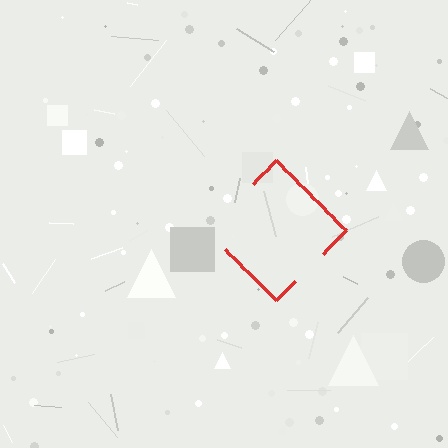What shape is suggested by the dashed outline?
The dashed outline suggests a diamond.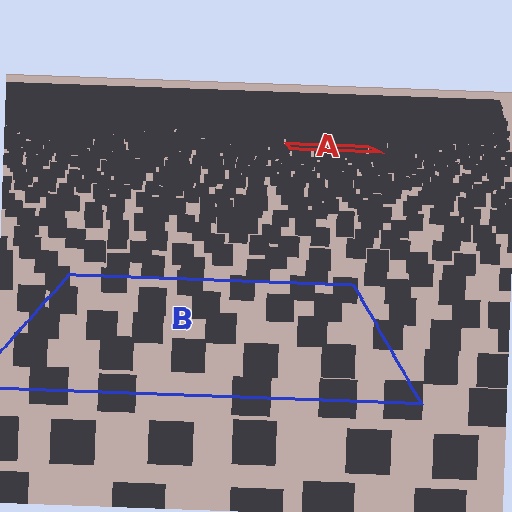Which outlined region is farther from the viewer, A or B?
Region A is farther from the viewer — the texture elements inside it appear smaller and more densely packed.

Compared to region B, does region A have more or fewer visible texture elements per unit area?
Region A has more texture elements per unit area — they are packed more densely because it is farther away.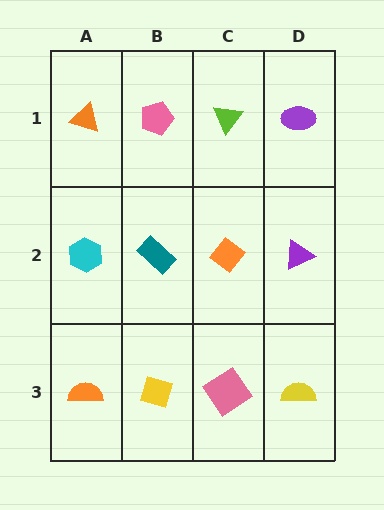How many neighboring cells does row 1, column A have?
2.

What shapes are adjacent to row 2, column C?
A lime triangle (row 1, column C), a pink diamond (row 3, column C), a teal rectangle (row 2, column B), a purple triangle (row 2, column D).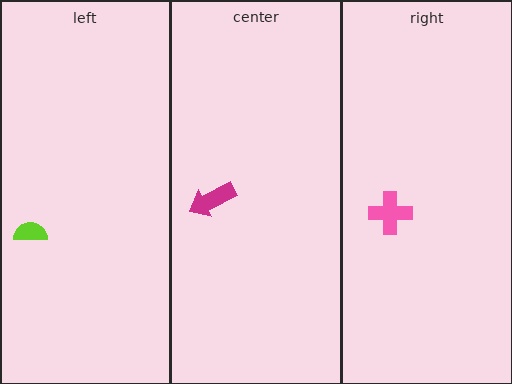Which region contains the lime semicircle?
The left region.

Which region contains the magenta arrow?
The center region.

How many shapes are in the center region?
1.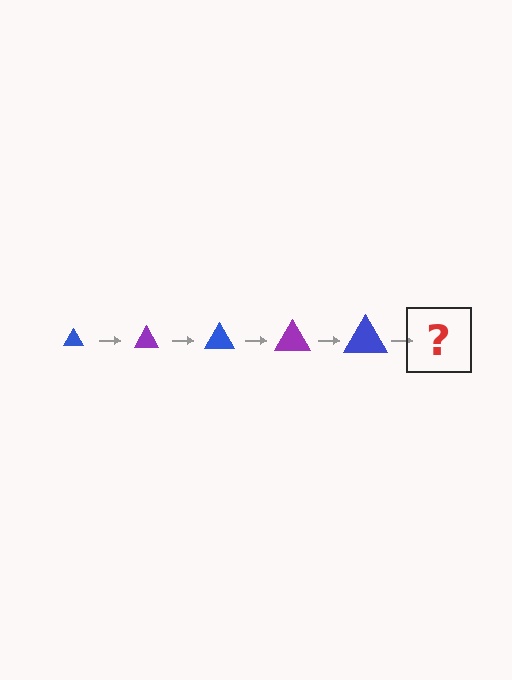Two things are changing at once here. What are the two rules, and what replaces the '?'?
The two rules are that the triangle grows larger each step and the color cycles through blue and purple. The '?' should be a purple triangle, larger than the previous one.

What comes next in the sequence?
The next element should be a purple triangle, larger than the previous one.